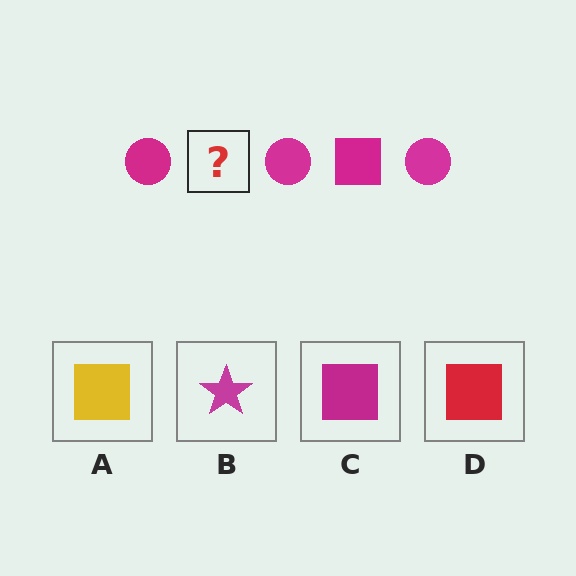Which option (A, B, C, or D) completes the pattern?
C.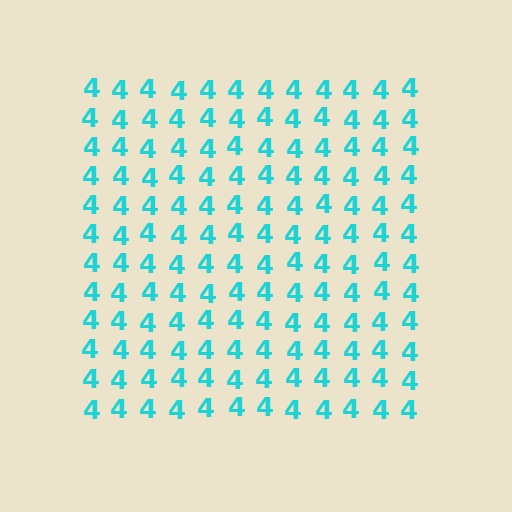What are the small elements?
The small elements are digit 4's.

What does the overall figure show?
The overall figure shows a square.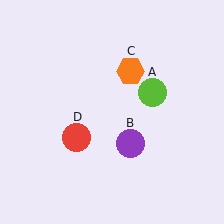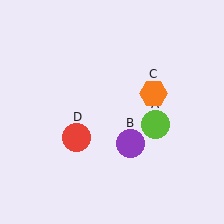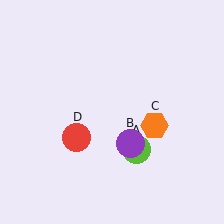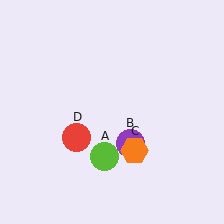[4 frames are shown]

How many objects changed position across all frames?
2 objects changed position: lime circle (object A), orange hexagon (object C).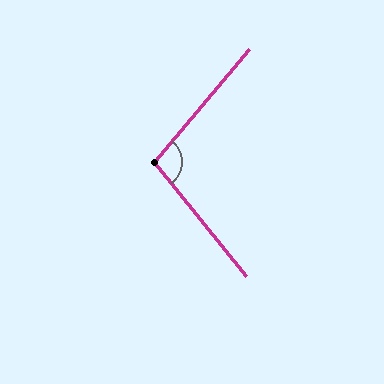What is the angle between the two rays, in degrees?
Approximately 101 degrees.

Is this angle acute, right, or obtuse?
It is obtuse.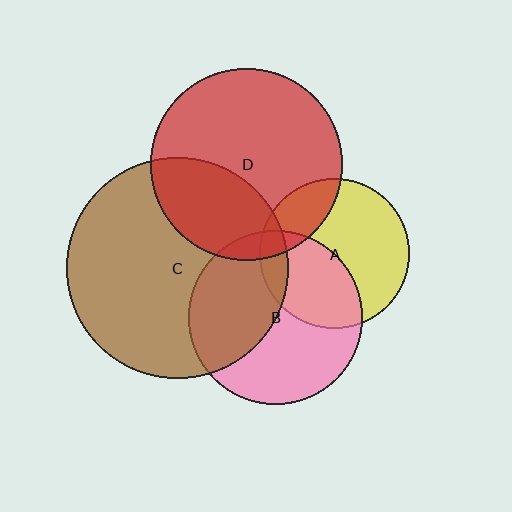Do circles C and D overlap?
Yes.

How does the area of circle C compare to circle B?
Approximately 1.6 times.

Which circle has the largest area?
Circle C (brown).